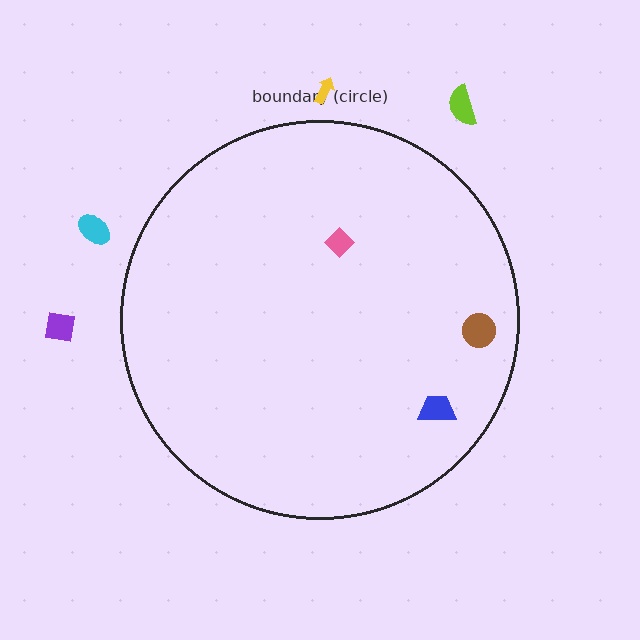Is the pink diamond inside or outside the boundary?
Inside.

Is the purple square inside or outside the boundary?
Outside.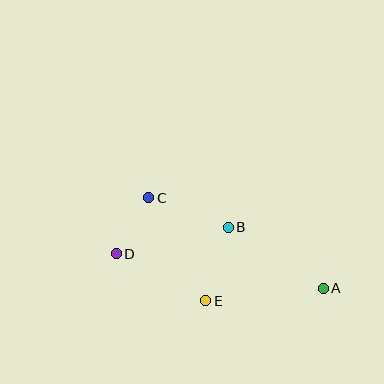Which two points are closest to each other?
Points C and D are closest to each other.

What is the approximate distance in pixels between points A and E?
The distance between A and E is approximately 118 pixels.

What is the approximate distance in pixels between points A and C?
The distance between A and C is approximately 197 pixels.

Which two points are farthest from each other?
Points A and D are farthest from each other.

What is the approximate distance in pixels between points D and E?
The distance between D and E is approximately 101 pixels.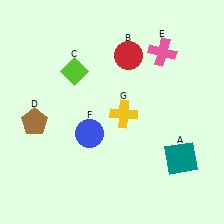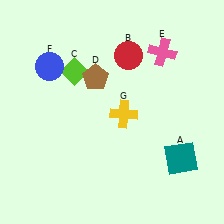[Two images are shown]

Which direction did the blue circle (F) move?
The blue circle (F) moved up.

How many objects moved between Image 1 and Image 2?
2 objects moved between the two images.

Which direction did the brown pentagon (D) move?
The brown pentagon (D) moved right.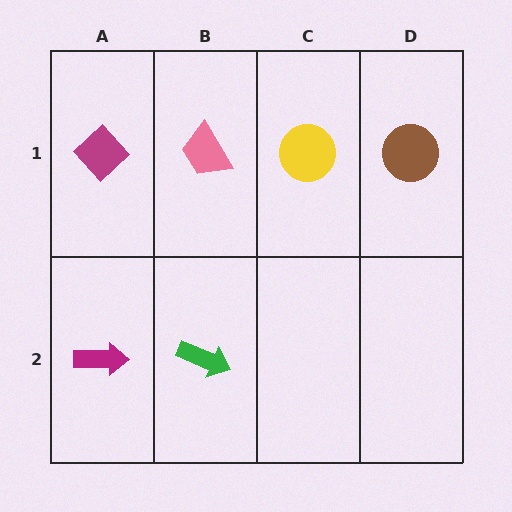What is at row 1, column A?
A magenta diamond.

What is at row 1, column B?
A pink trapezoid.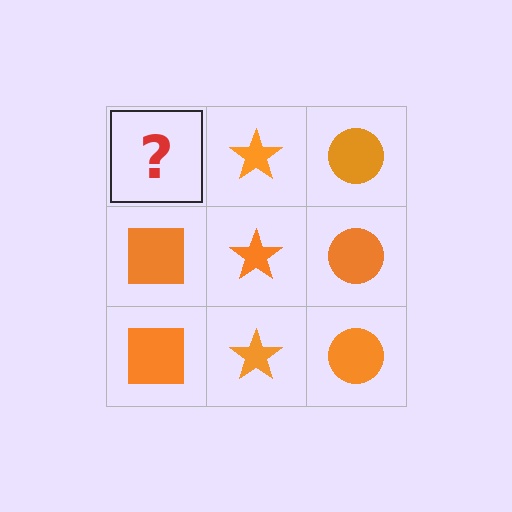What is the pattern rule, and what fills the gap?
The rule is that each column has a consistent shape. The gap should be filled with an orange square.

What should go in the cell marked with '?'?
The missing cell should contain an orange square.